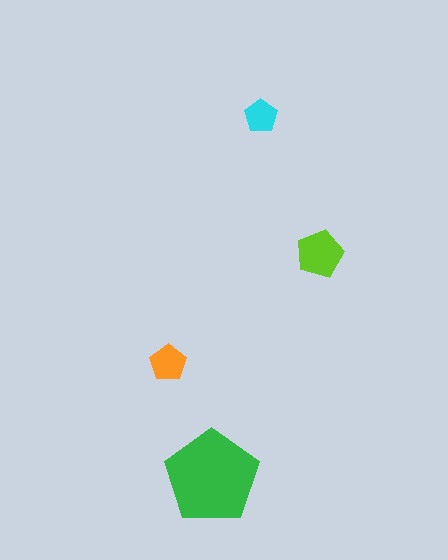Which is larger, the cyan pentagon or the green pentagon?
The green one.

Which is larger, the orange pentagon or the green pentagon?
The green one.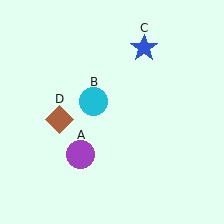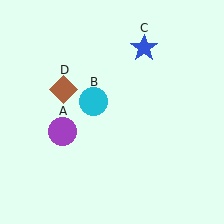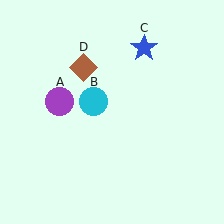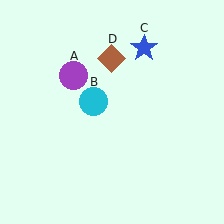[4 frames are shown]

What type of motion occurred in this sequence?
The purple circle (object A), brown diamond (object D) rotated clockwise around the center of the scene.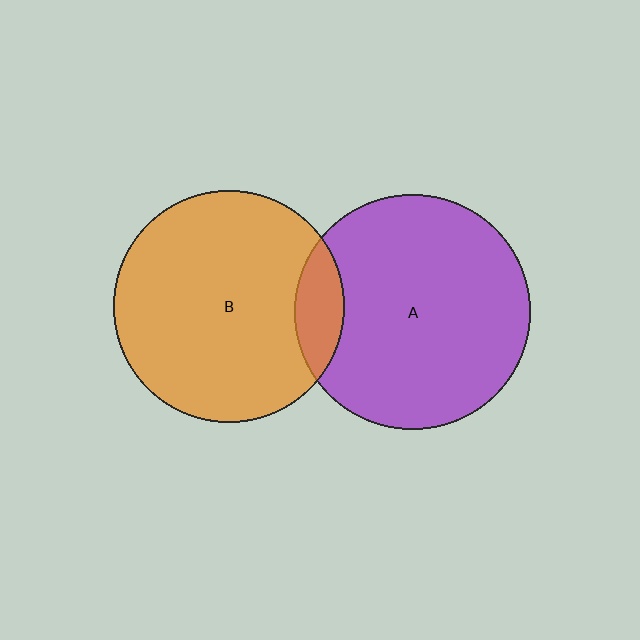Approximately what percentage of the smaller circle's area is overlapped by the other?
Approximately 10%.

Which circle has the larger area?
Circle A (purple).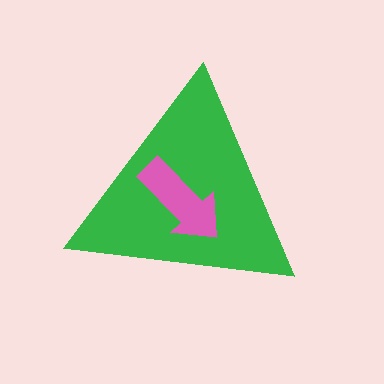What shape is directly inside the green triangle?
The pink arrow.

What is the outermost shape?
The green triangle.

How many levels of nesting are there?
2.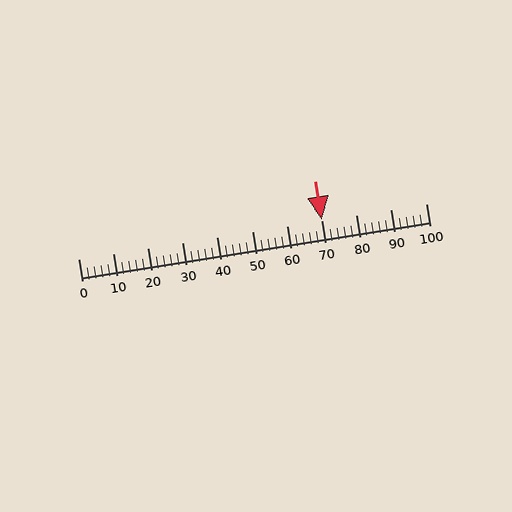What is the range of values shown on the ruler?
The ruler shows values from 0 to 100.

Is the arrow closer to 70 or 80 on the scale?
The arrow is closer to 70.